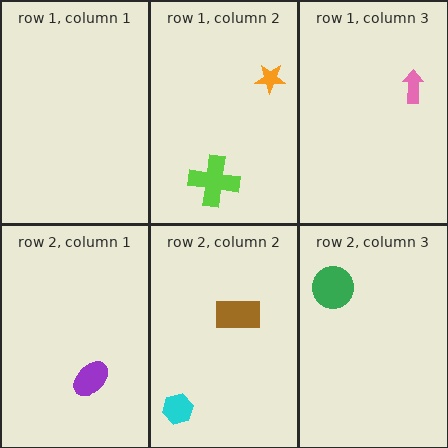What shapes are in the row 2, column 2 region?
The brown rectangle, the cyan hexagon.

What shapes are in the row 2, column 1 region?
The purple ellipse.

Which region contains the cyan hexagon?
The row 2, column 2 region.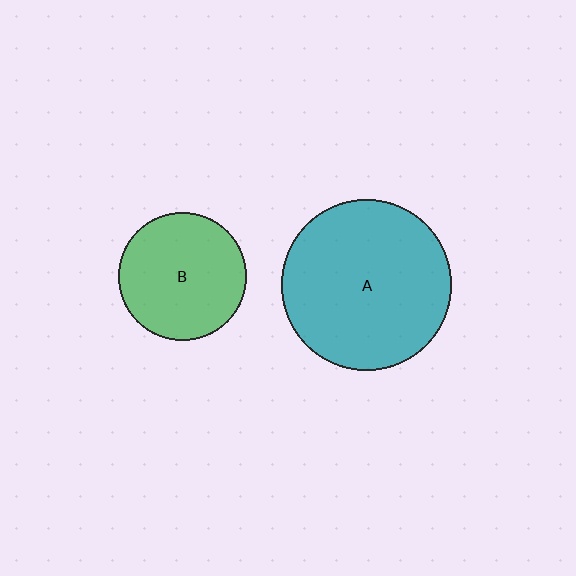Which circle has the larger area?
Circle A (teal).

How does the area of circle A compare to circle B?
Approximately 1.8 times.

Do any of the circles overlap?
No, none of the circles overlap.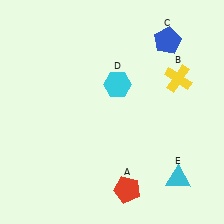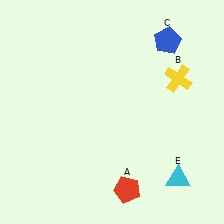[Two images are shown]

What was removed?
The cyan hexagon (D) was removed in Image 2.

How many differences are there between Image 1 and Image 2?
There is 1 difference between the two images.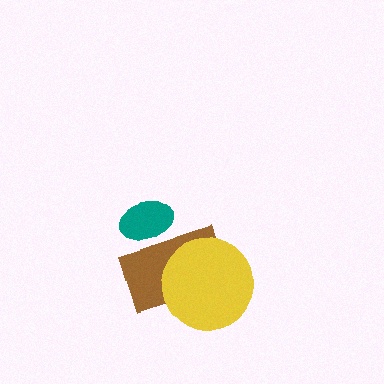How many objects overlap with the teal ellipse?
1 object overlaps with the teal ellipse.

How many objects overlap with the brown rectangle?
2 objects overlap with the brown rectangle.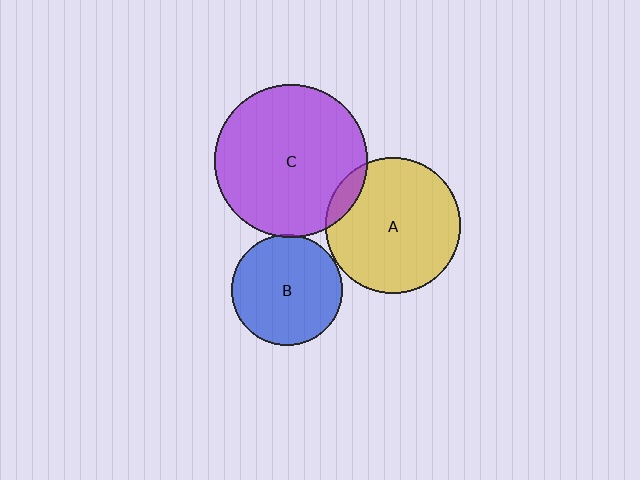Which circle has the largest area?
Circle C (purple).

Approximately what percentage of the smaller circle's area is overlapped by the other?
Approximately 5%.